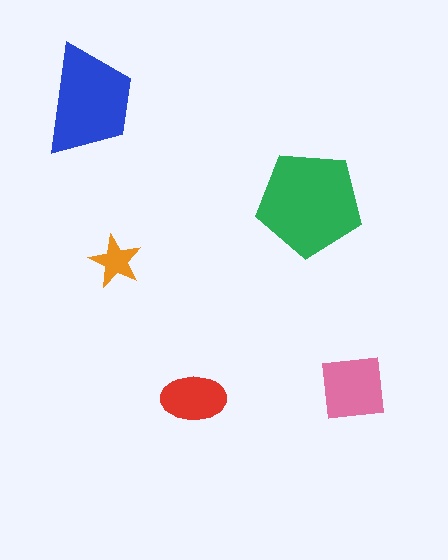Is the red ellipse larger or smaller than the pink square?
Smaller.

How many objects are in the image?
There are 5 objects in the image.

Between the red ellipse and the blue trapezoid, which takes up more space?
The blue trapezoid.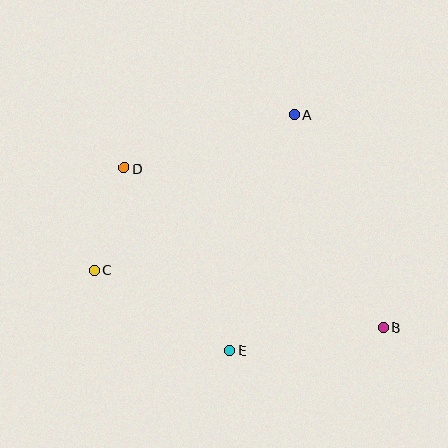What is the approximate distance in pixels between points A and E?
The distance between A and E is approximately 245 pixels.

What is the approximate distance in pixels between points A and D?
The distance between A and D is approximately 178 pixels.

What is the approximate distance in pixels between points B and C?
The distance between B and C is approximately 295 pixels.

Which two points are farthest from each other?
Points B and D are farthest from each other.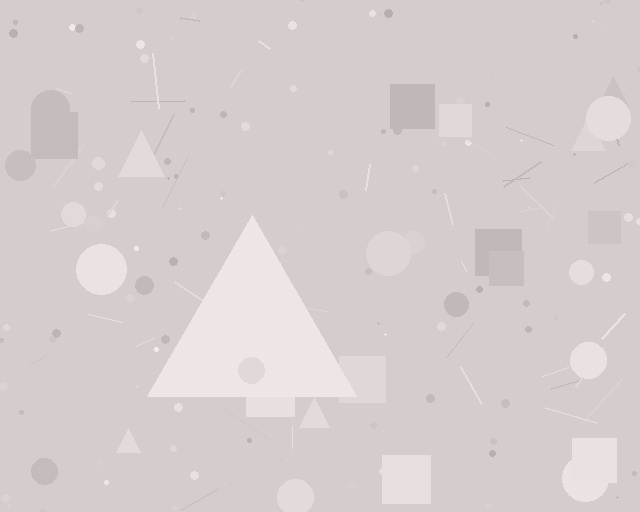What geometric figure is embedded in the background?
A triangle is embedded in the background.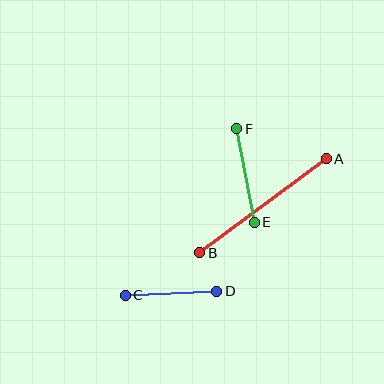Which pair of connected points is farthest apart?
Points A and B are farthest apart.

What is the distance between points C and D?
The distance is approximately 92 pixels.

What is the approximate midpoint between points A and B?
The midpoint is at approximately (263, 206) pixels.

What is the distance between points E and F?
The distance is approximately 95 pixels.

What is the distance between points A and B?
The distance is approximately 157 pixels.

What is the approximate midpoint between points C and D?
The midpoint is at approximately (171, 293) pixels.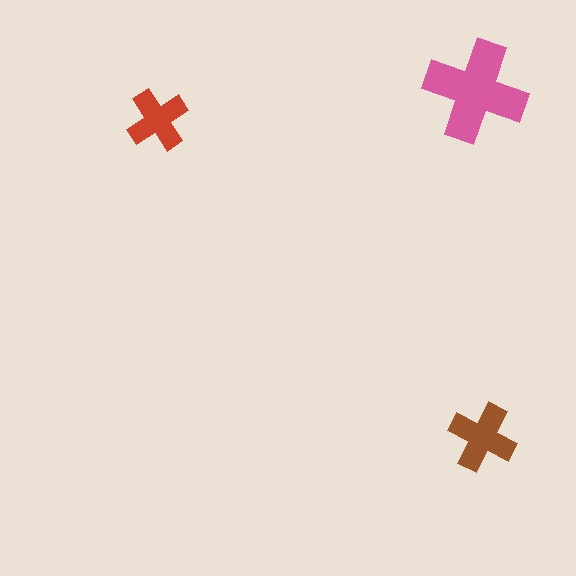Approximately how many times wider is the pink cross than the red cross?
About 1.5 times wider.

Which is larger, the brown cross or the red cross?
The brown one.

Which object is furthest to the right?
The brown cross is rightmost.